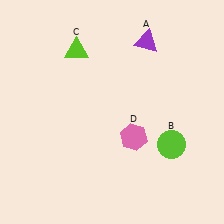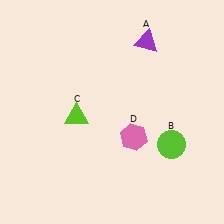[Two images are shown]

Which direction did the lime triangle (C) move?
The lime triangle (C) moved down.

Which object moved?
The lime triangle (C) moved down.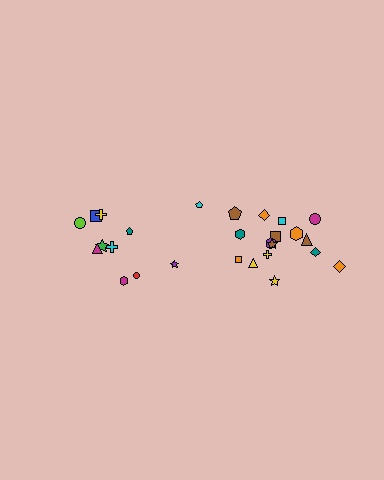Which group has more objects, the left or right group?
The right group.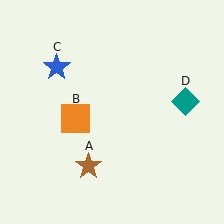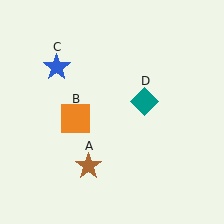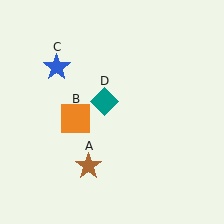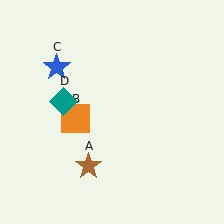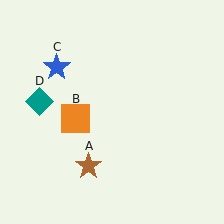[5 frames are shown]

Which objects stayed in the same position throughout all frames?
Brown star (object A) and orange square (object B) and blue star (object C) remained stationary.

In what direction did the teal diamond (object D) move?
The teal diamond (object D) moved left.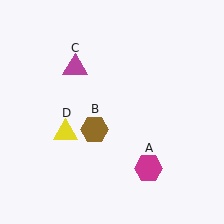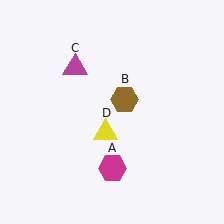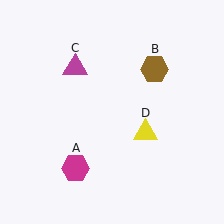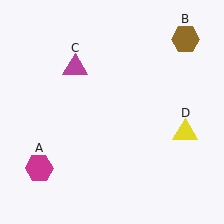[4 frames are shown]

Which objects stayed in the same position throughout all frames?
Magenta triangle (object C) remained stationary.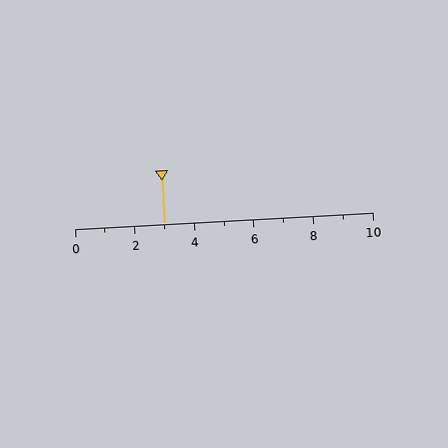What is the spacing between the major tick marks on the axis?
The major ticks are spaced 2 apart.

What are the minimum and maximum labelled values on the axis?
The axis runs from 0 to 10.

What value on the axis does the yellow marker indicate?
The marker indicates approximately 3.